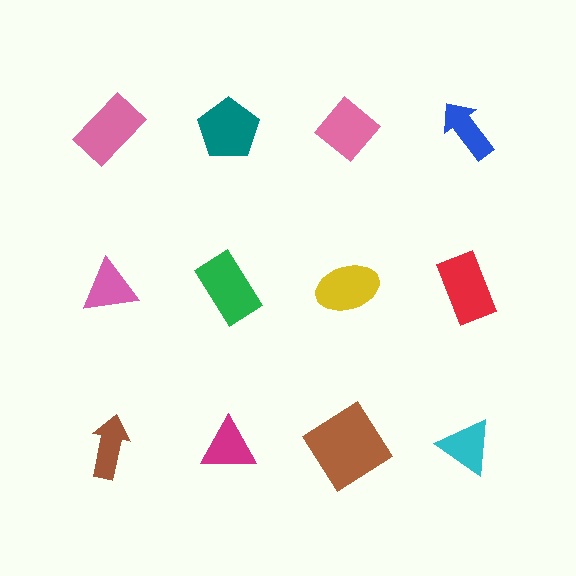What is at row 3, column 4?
A cyan triangle.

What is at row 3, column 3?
A brown diamond.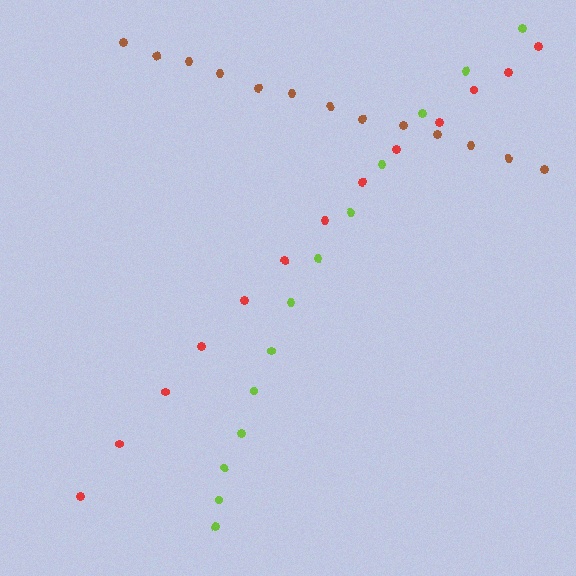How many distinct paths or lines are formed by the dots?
There are 3 distinct paths.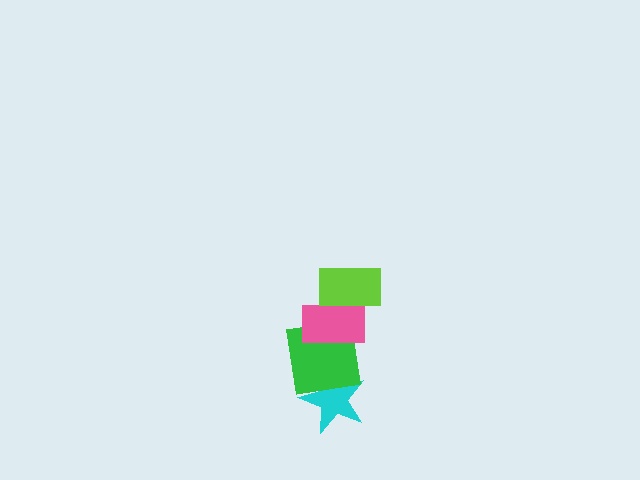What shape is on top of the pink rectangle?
The lime rectangle is on top of the pink rectangle.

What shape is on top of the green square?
The pink rectangle is on top of the green square.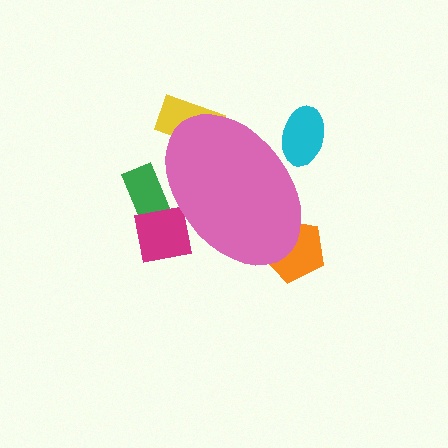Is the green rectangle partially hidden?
Yes, the green rectangle is partially hidden behind the pink ellipse.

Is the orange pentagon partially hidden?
Yes, the orange pentagon is partially hidden behind the pink ellipse.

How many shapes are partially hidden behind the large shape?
5 shapes are partially hidden.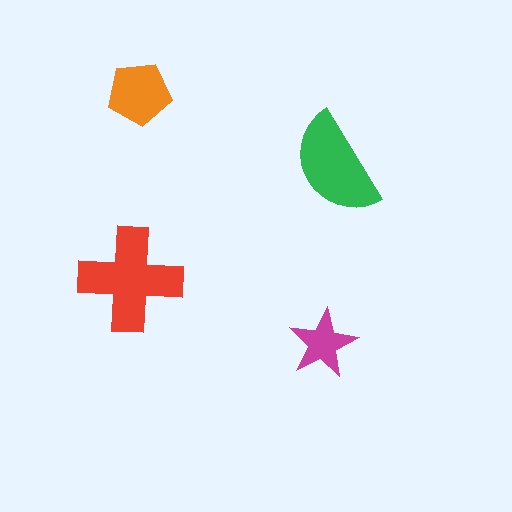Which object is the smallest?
The magenta star.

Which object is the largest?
The red cross.